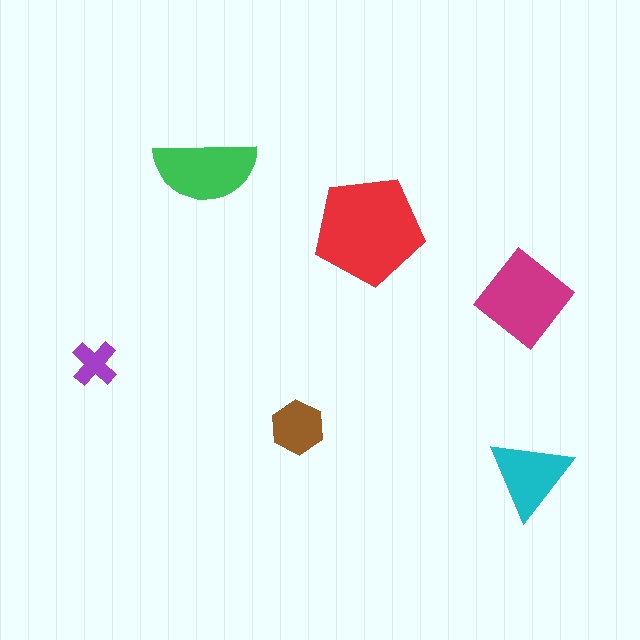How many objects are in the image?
There are 6 objects in the image.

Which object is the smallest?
The purple cross.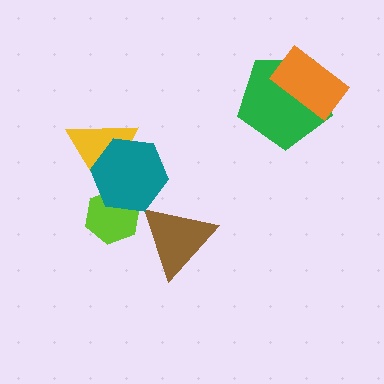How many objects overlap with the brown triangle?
0 objects overlap with the brown triangle.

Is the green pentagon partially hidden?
Yes, it is partially covered by another shape.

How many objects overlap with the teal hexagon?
2 objects overlap with the teal hexagon.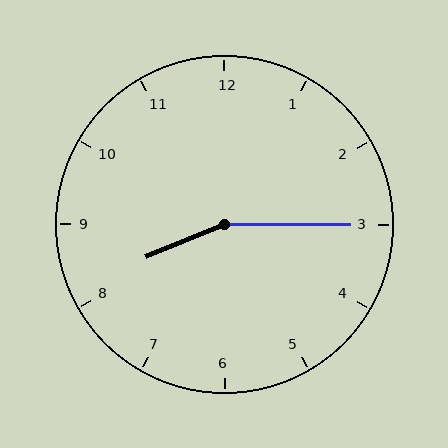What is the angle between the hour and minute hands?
Approximately 158 degrees.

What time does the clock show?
8:15.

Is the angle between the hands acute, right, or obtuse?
It is obtuse.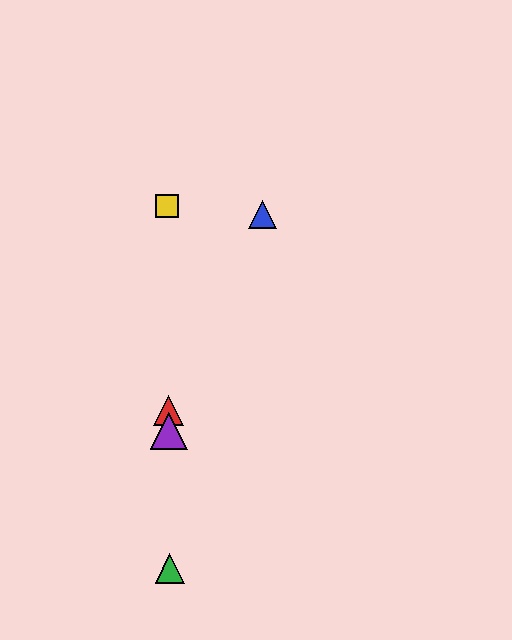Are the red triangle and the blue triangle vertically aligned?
No, the red triangle is at x≈168 and the blue triangle is at x≈262.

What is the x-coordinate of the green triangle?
The green triangle is at x≈170.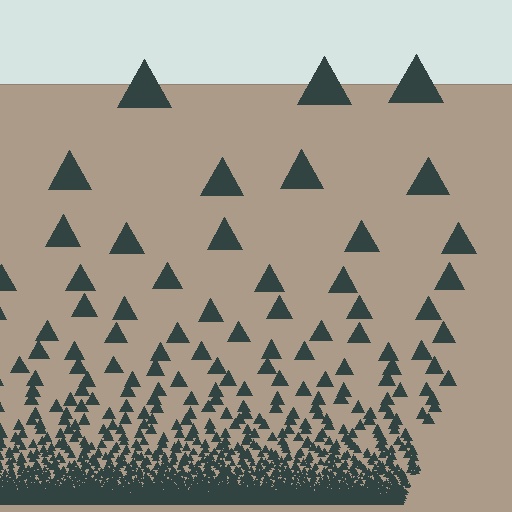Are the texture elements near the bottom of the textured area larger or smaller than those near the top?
Smaller. The gradient is inverted — elements near the bottom are smaller and denser.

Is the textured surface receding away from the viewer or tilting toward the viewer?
The surface appears to tilt toward the viewer. Texture elements get larger and sparser toward the top.